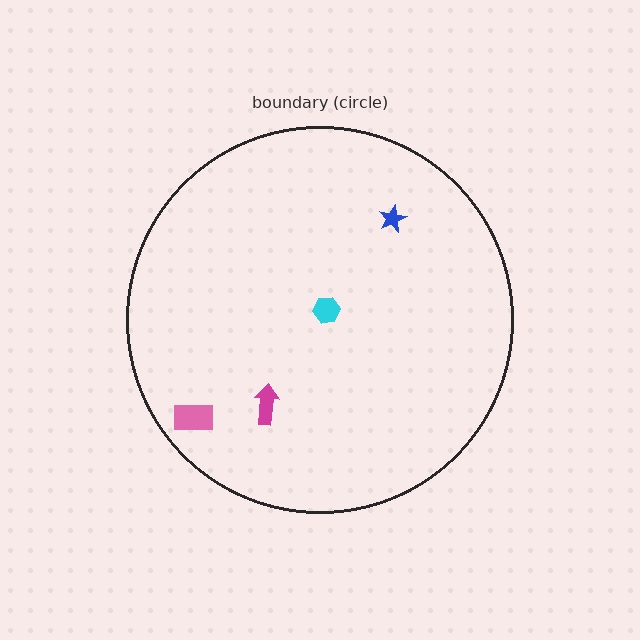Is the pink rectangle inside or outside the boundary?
Inside.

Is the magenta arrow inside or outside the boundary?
Inside.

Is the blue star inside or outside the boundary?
Inside.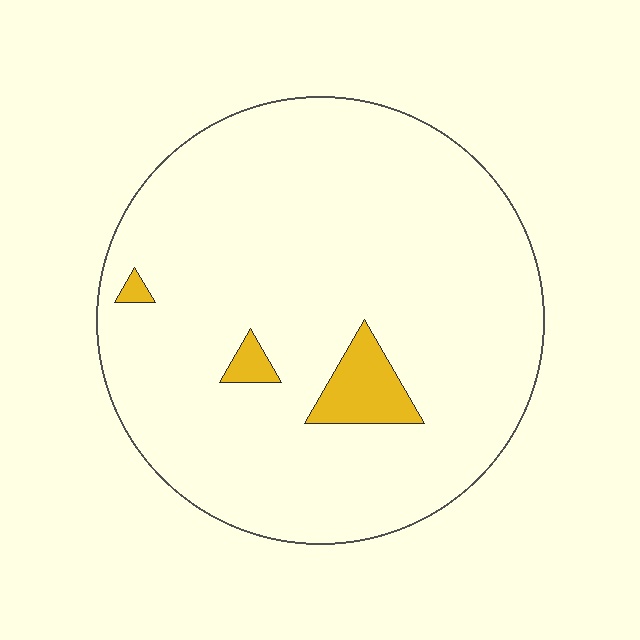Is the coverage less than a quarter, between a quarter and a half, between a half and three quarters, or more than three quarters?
Less than a quarter.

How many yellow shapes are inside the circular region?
3.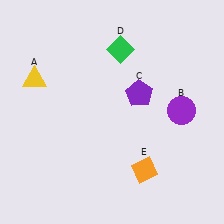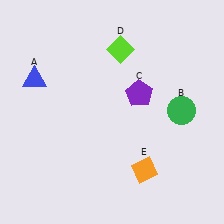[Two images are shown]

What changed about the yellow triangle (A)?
In Image 1, A is yellow. In Image 2, it changed to blue.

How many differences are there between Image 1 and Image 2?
There are 3 differences between the two images.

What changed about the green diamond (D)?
In Image 1, D is green. In Image 2, it changed to lime.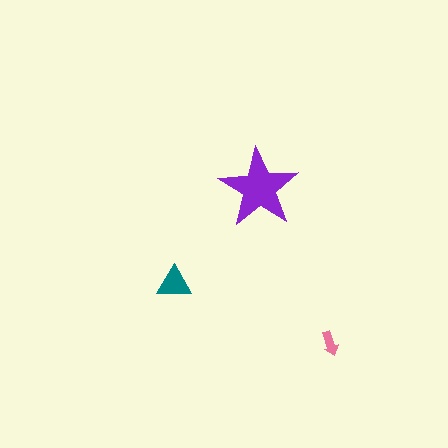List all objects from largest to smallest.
The purple star, the teal triangle, the pink arrow.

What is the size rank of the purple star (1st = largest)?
1st.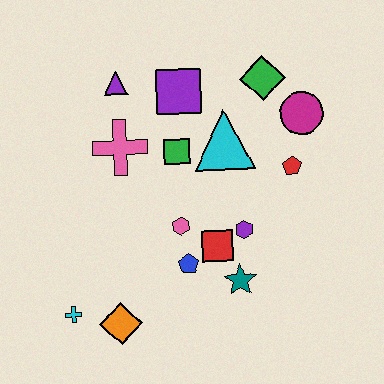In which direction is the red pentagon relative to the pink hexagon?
The red pentagon is to the right of the pink hexagon.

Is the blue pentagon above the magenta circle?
No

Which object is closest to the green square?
The cyan triangle is closest to the green square.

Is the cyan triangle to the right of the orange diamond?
Yes